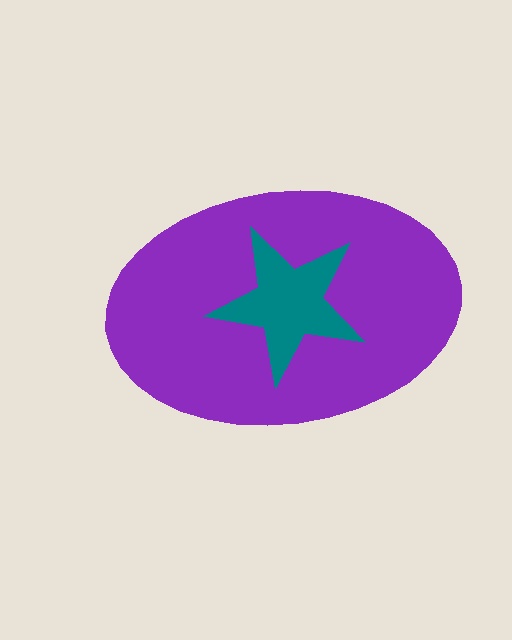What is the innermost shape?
The teal star.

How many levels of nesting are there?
2.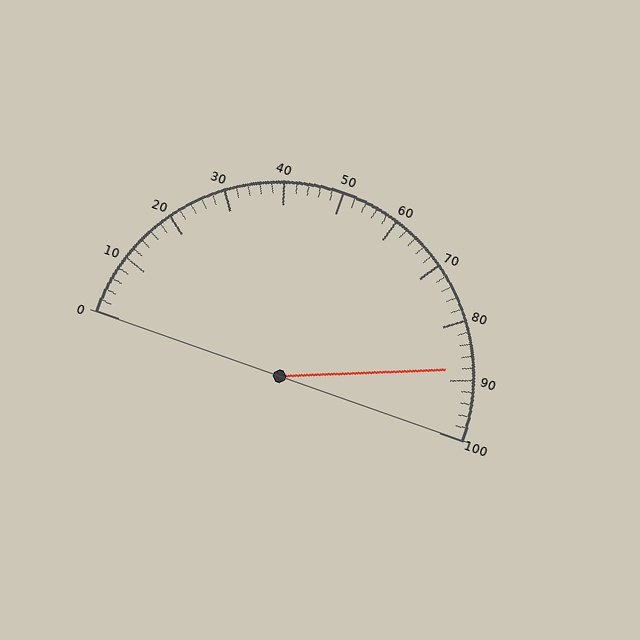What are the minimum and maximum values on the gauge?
The gauge ranges from 0 to 100.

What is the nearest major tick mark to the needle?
The nearest major tick mark is 90.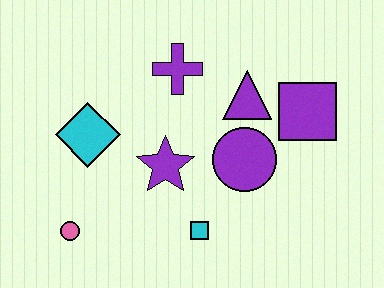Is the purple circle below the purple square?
Yes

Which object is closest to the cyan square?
The purple star is closest to the cyan square.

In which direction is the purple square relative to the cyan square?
The purple square is above the cyan square.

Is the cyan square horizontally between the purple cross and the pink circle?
No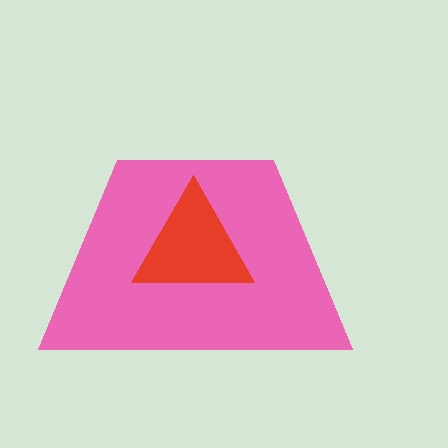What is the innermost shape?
The red triangle.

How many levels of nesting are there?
2.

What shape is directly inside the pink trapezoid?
The red triangle.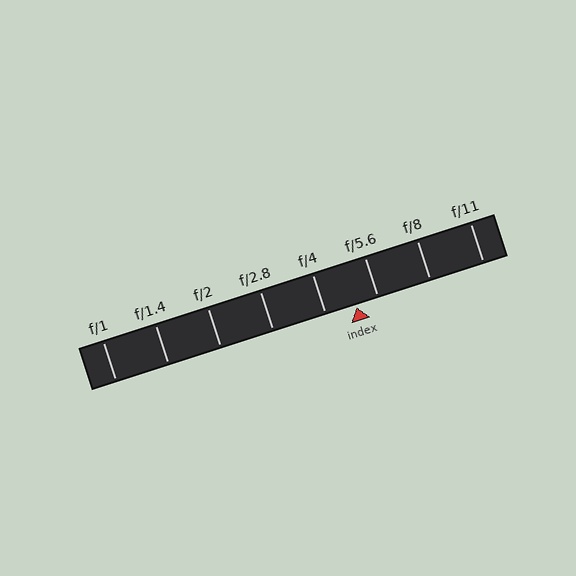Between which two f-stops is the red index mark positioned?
The index mark is between f/4 and f/5.6.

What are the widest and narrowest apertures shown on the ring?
The widest aperture shown is f/1 and the narrowest is f/11.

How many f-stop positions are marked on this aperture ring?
There are 8 f-stop positions marked.